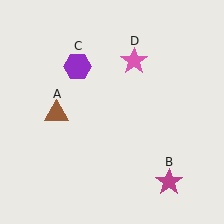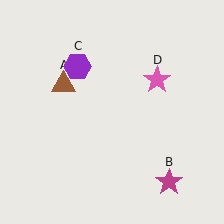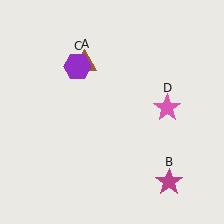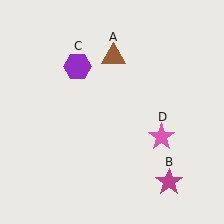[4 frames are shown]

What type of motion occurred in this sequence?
The brown triangle (object A), pink star (object D) rotated clockwise around the center of the scene.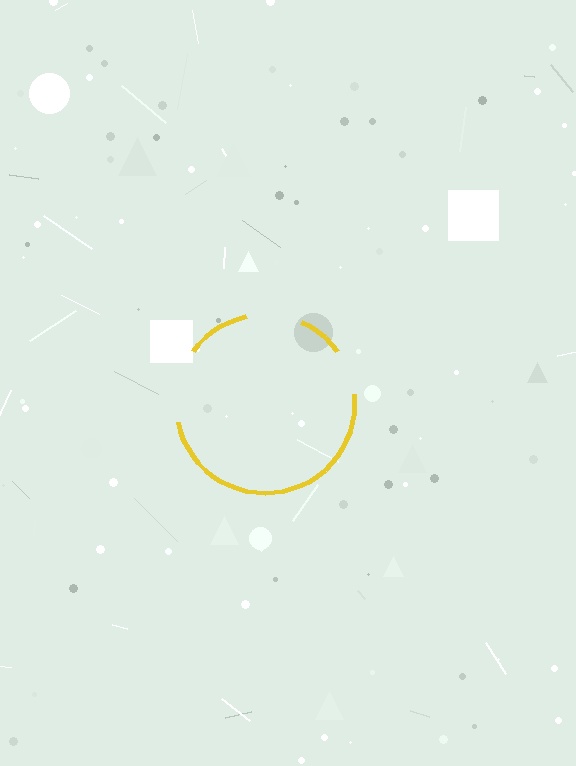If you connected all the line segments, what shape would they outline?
They would outline a circle.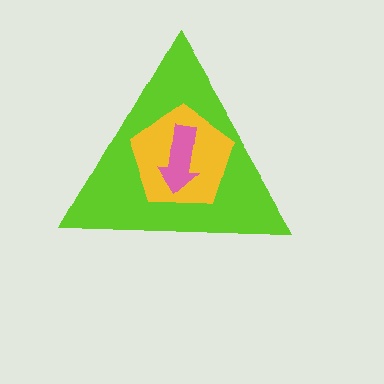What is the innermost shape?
The pink arrow.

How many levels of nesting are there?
3.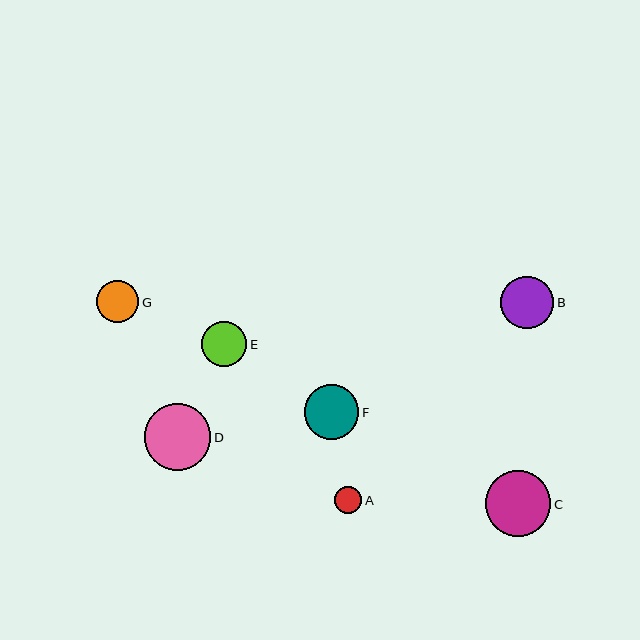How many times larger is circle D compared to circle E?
Circle D is approximately 1.5 times the size of circle E.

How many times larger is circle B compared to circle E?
Circle B is approximately 1.2 times the size of circle E.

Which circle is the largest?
Circle D is the largest with a size of approximately 67 pixels.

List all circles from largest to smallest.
From largest to smallest: D, C, F, B, E, G, A.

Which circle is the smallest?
Circle A is the smallest with a size of approximately 27 pixels.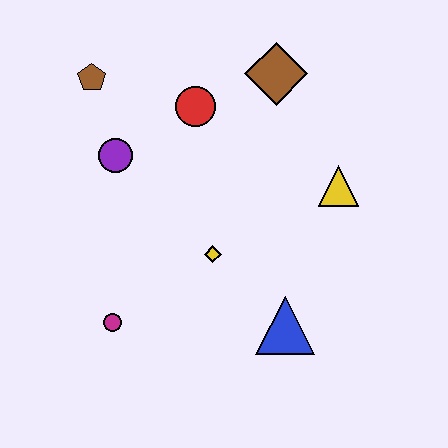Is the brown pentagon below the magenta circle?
No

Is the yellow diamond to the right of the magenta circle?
Yes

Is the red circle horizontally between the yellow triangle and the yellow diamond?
No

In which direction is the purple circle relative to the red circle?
The purple circle is to the left of the red circle.